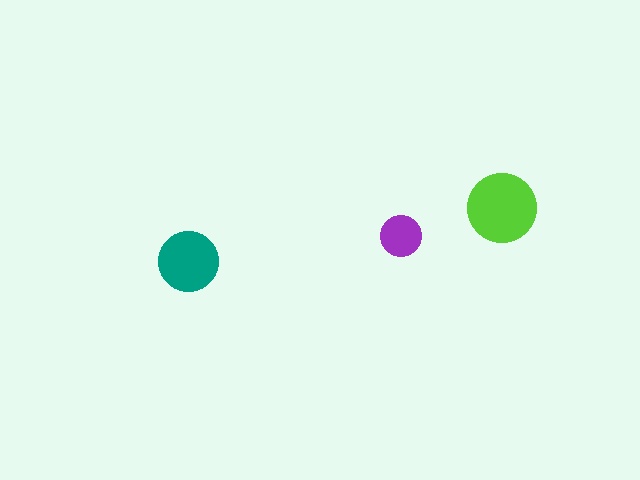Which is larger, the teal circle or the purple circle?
The teal one.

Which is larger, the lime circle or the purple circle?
The lime one.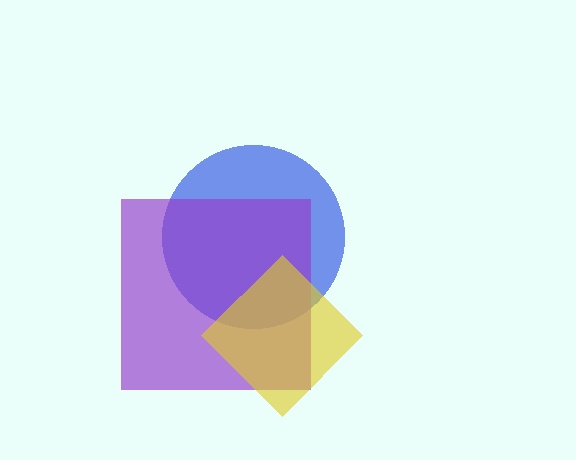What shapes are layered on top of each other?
The layered shapes are: a blue circle, a purple square, a yellow diamond.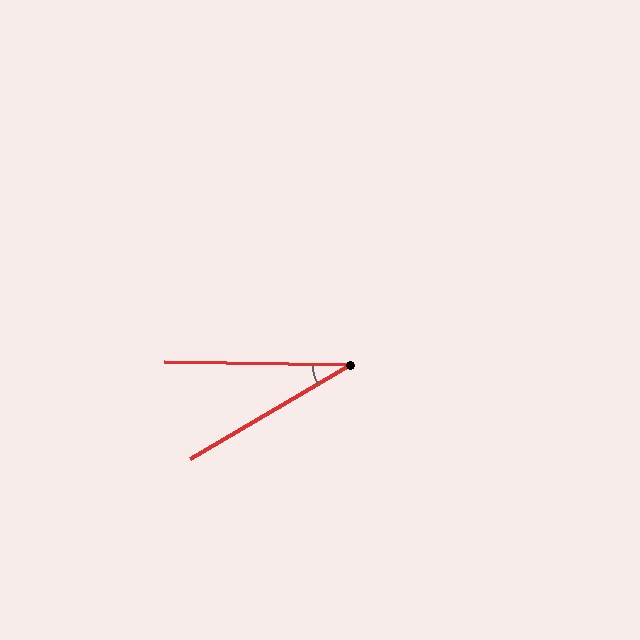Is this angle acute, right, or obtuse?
It is acute.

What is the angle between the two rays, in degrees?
Approximately 31 degrees.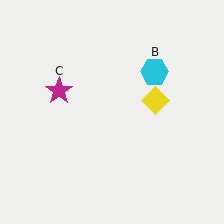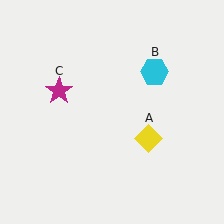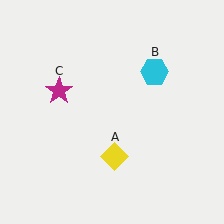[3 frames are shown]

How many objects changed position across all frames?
1 object changed position: yellow diamond (object A).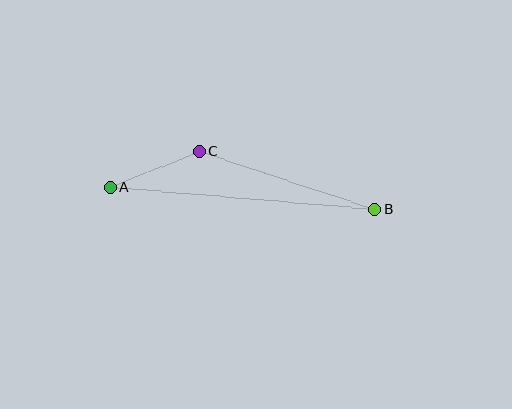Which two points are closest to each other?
Points A and C are closest to each other.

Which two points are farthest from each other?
Points A and B are farthest from each other.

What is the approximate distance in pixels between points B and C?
The distance between B and C is approximately 185 pixels.